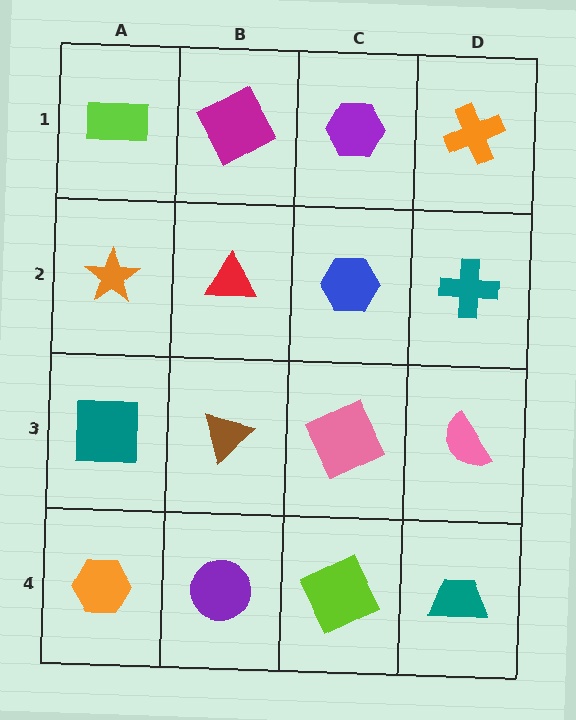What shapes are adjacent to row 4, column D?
A pink semicircle (row 3, column D), a lime square (row 4, column C).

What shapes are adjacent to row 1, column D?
A teal cross (row 2, column D), a purple hexagon (row 1, column C).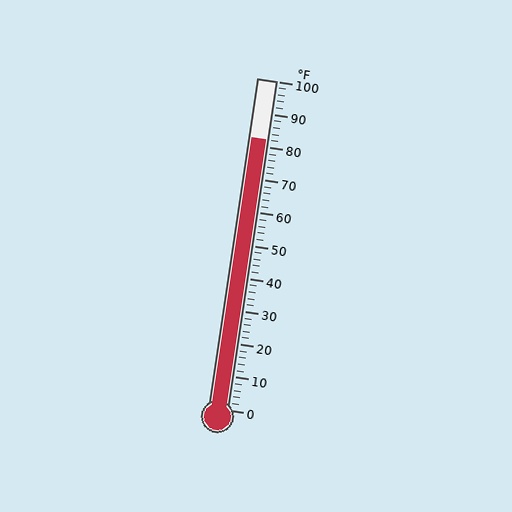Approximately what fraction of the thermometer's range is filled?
The thermometer is filled to approximately 80% of its range.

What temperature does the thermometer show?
The thermometer shows approximately 82°F.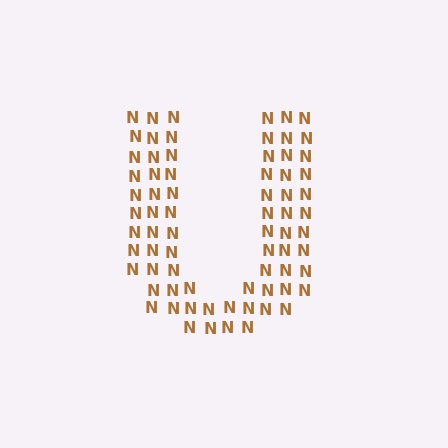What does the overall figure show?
The overall figure shows the letter U.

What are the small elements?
The small elements are letter N's.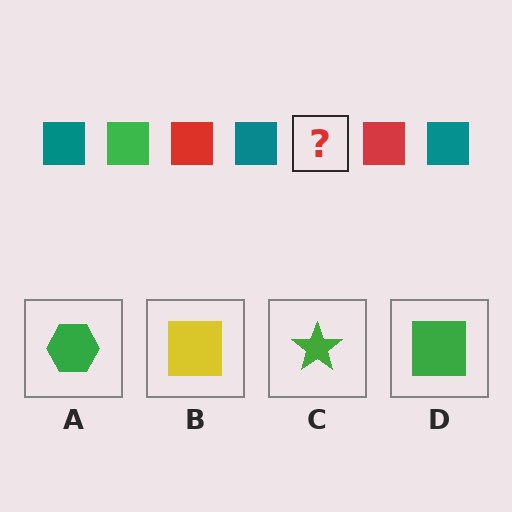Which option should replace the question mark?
Option D.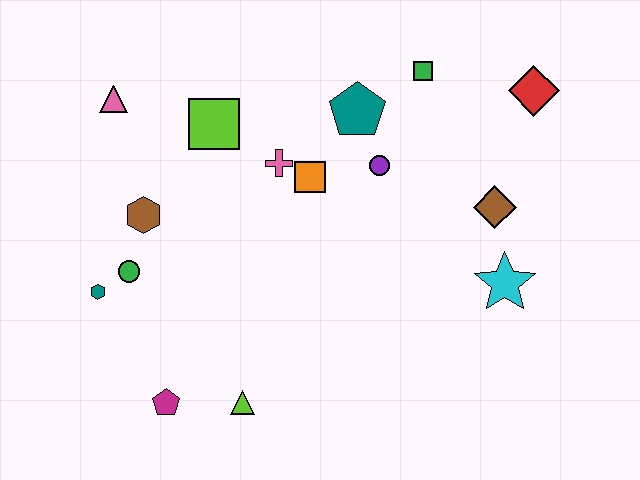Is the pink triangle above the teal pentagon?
Yes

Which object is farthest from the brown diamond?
The teal hexagon is farthest from the brown diamond.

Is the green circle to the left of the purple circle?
Yes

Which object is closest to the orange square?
The pink cross is closest to the orange square.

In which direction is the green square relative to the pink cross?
The green square is to the right of the pink cross.